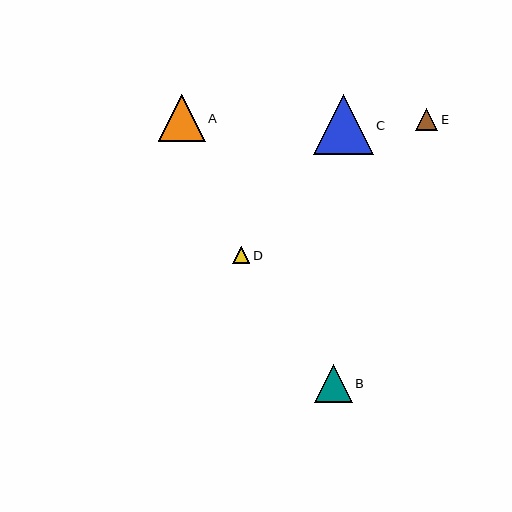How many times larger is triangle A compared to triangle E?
Triangle A is approximately 2.1 times the size of triangle E.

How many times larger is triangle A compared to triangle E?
Triangle A is approximately 2.1 times the size of triangle E.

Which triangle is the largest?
Triangle C is the largest with a size of approximately 60 pixels.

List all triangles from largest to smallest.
From largest to smallest: C, A, B, E, D.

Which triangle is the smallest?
Triangle D is the smallest with a size of approximately 17 pixels.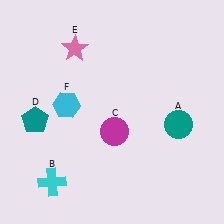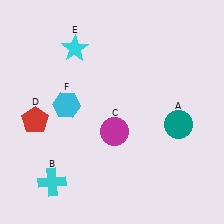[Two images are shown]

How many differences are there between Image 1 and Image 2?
There are 2 differences between the two images.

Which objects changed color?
D changed from teal to red. E changed from pink to cyan.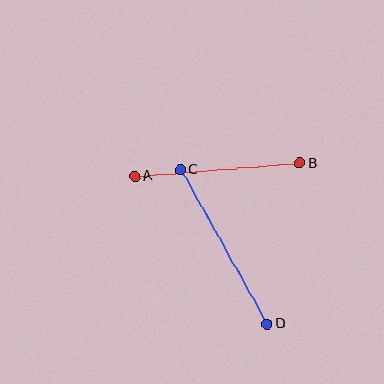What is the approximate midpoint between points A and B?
The midpoint is at approximately (217, 170) pixels.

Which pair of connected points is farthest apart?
Points C and D are farthest apart.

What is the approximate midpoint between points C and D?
The midpoint is at approximately (224, 247) pixels.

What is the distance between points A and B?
The distance is approximately 166 pixels.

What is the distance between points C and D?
The distance is approximately 177 pixels.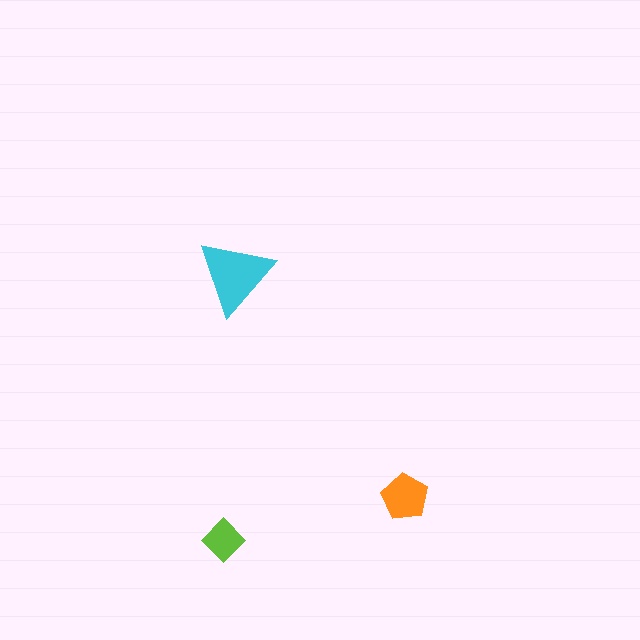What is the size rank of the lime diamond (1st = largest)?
3rd.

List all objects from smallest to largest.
The lime diamond, the orange pentagon, the cyan triangle.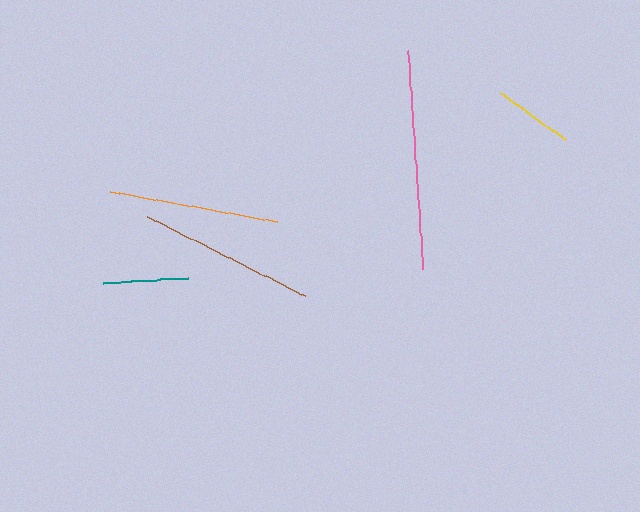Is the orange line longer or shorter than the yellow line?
The orange line is longer than the yellow line.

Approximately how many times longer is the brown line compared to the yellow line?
The brown line is approximately 2.2 times the length of the yellow line.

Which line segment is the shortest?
The yellow line is the shortest at approximately 81 pixels.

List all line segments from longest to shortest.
From longest to shortest: pink, brown, orange, teal, yellow.